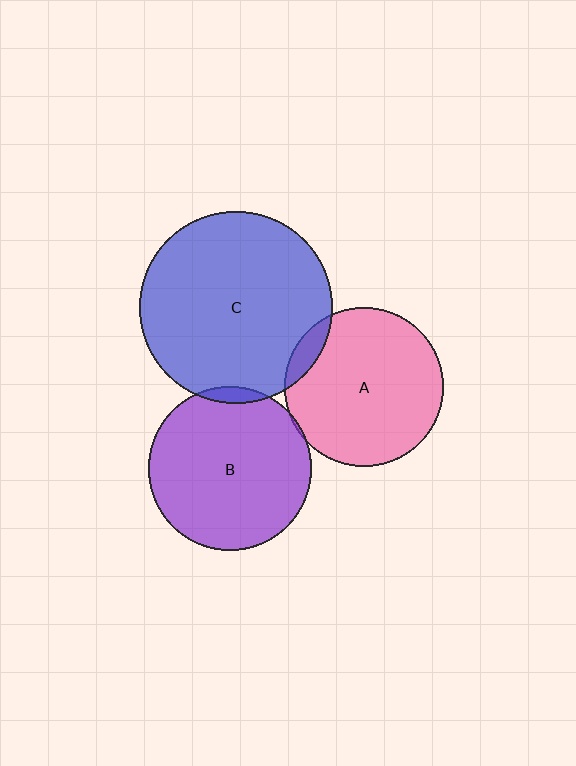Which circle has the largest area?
Circle C (blue).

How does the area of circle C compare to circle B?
Approximately 1.4 times.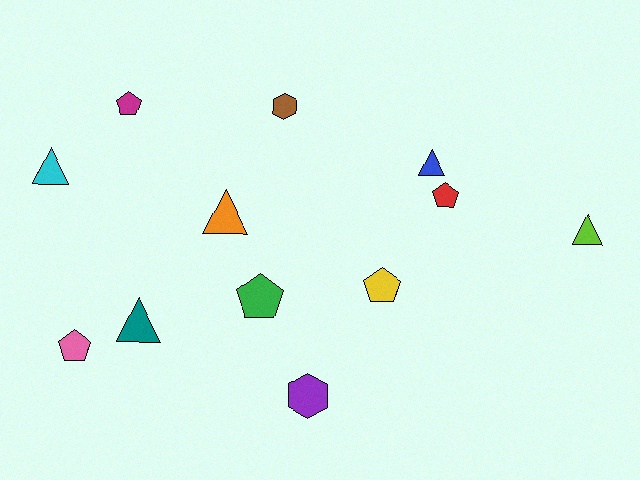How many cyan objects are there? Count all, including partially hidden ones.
There is 1 cyan object.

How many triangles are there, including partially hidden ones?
There are 5 triangles.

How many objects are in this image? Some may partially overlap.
There are 12 objects.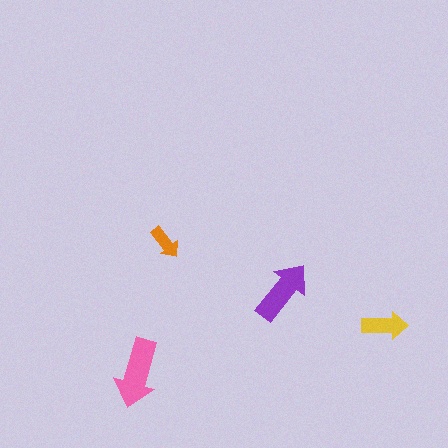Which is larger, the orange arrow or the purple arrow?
The purple one.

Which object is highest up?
The orange arrow is topmost.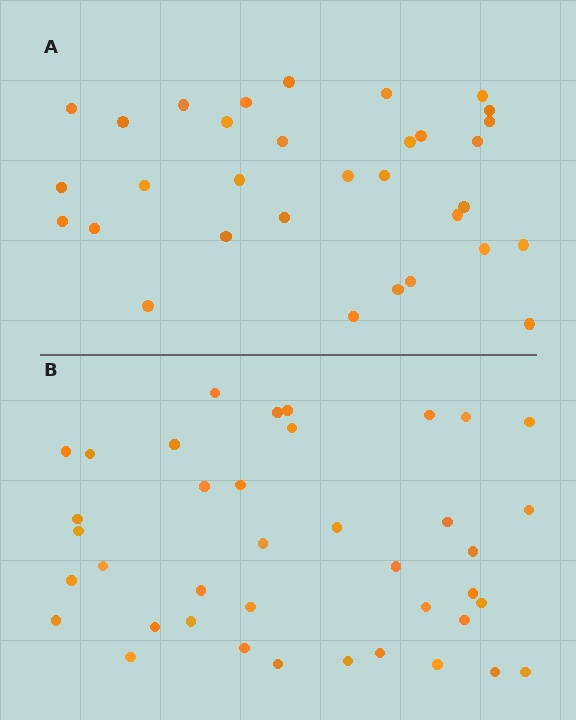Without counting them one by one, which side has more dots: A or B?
Region B (the bottom region) has more dots.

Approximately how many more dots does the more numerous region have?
Region B has roughly 8 or so more dots than region A.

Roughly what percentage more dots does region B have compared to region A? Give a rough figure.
About 20% more.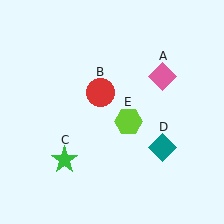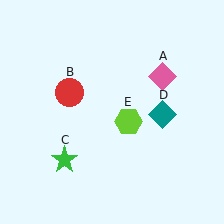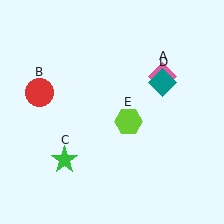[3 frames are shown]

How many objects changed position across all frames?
2 objects changed position: red circle (object B), teal diamond (object D).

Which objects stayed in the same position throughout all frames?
Pink diamond (object A) and green star (object C) and lime hexagon (object E) remained stationary.